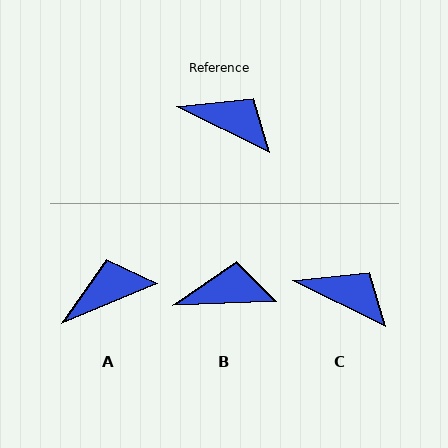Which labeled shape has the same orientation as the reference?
C.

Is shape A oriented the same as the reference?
No, it is off by about 49 degrees.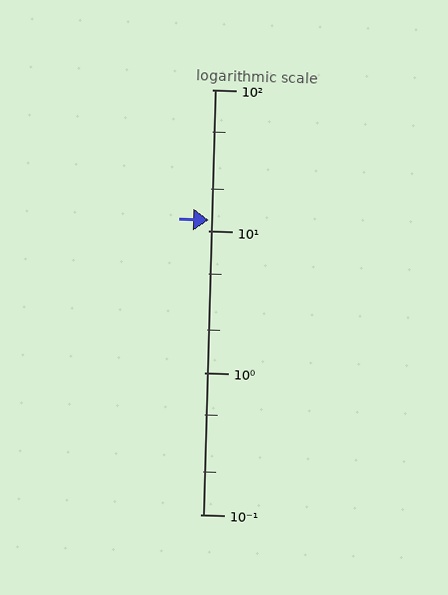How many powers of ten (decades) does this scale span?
The scale spans 3 decades, from 0.1 to 100.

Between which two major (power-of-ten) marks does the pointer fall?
The pointer is between 10 and 100.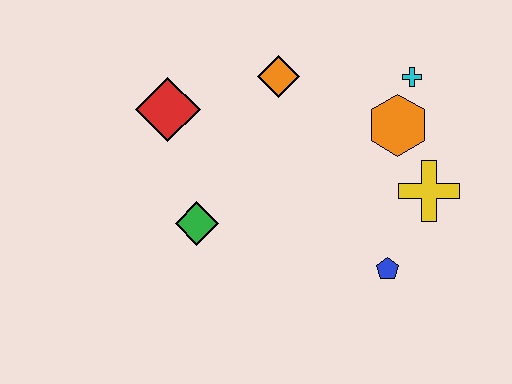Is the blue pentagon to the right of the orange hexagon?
No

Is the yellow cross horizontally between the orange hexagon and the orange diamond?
No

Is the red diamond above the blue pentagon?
Yes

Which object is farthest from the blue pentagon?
The red diamond is farthest from the blue pentagon.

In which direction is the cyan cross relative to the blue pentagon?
The cyan cross is above the blue pentagon.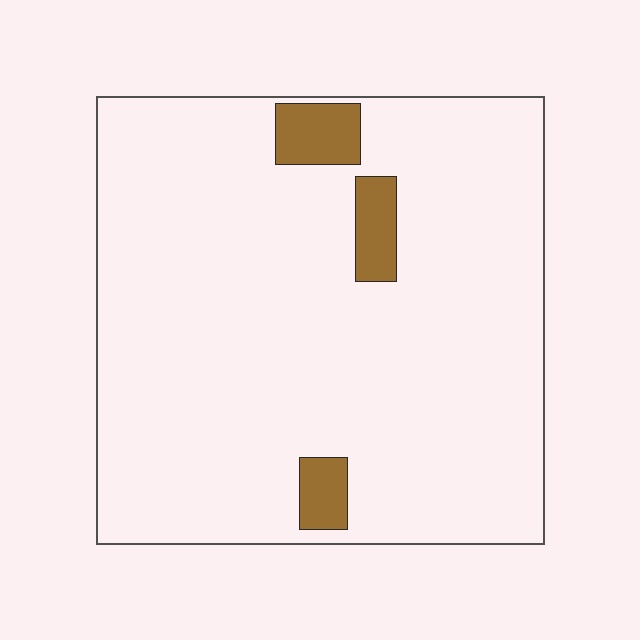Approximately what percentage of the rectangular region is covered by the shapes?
Approximately 5%.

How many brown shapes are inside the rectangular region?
3.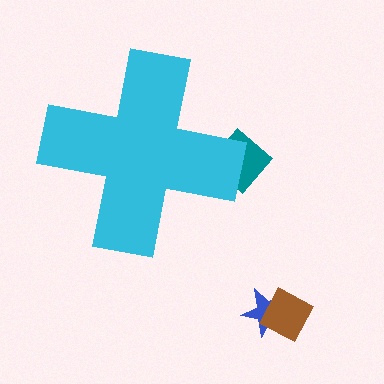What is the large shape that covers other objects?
A cyan cross.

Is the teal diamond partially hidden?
Yes, the teal diamond is partially hidden behind the cyan cross.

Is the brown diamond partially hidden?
No, the brown diamond is fully visible.